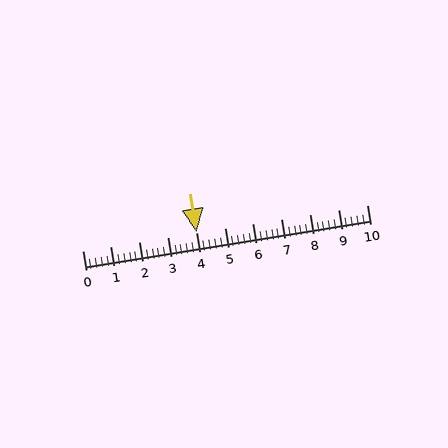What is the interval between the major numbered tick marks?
The major tick marks are spaced 1 units apart.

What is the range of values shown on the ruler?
The ruler shows values from 0 to 10.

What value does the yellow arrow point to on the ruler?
The yellow arrow points to approximately 4.0.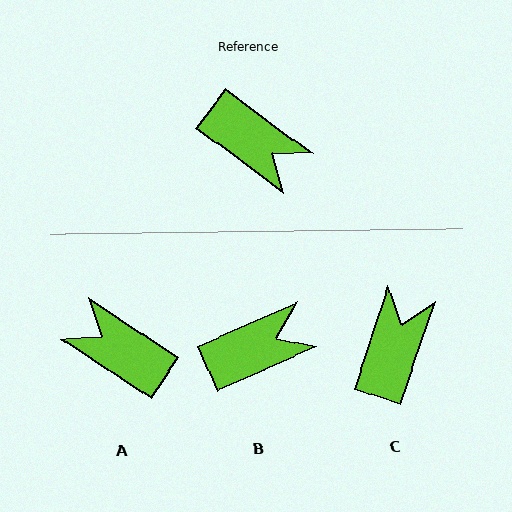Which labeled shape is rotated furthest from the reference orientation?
A, about 177 degrees away.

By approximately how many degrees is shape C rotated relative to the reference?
Approximately 108 degrees counter-clockwise.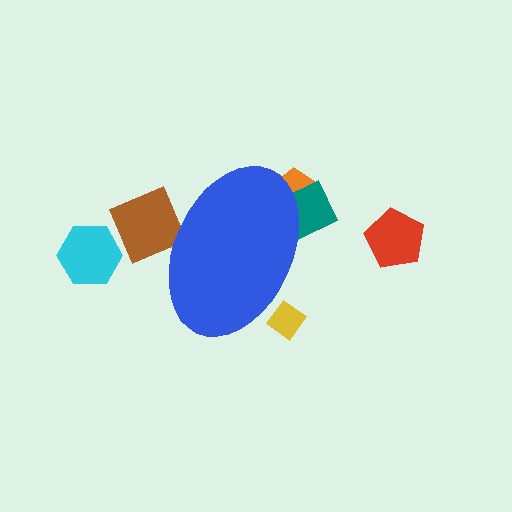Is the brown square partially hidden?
Yes, the brown square is partially hidden behind the blue ellipse.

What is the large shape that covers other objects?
A blue ellipse.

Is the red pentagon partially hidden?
No, the red pentagon is fully visible.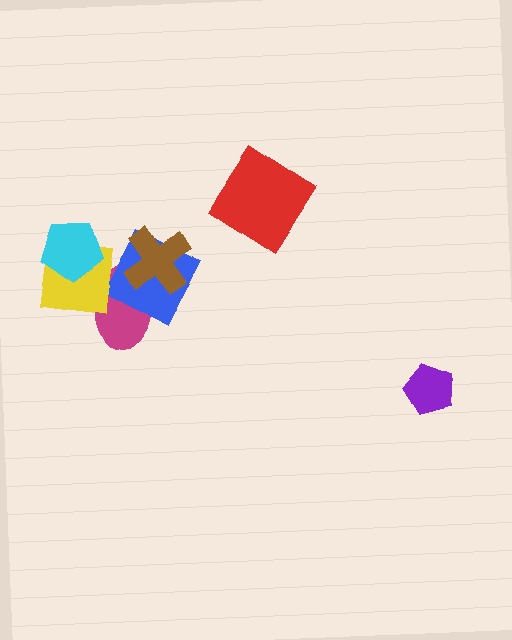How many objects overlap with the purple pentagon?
0 objects overlap with the purple pentagon.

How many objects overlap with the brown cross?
2 objects overlap with the brown cross.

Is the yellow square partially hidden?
Yes, it is partially covered by another shape.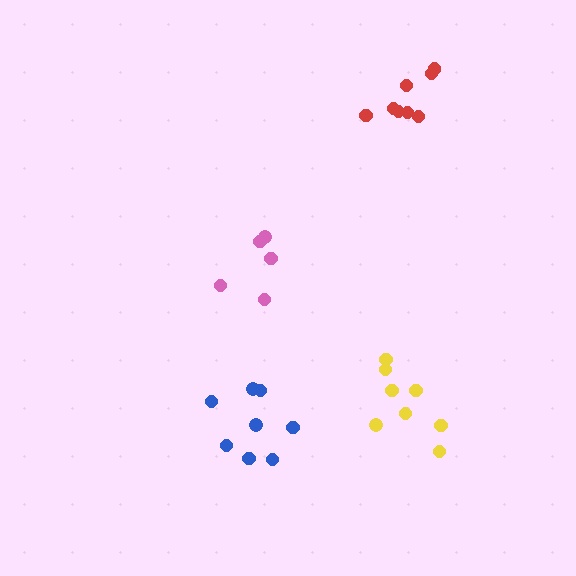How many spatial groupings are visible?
There are 4 spatial groupings.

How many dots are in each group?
Group 1: 8 dots, Group 2: 8 dots, Group 3: 5 dots, Group 4: 8 dots (29 total).